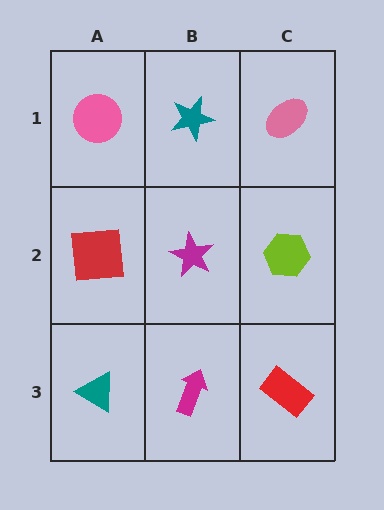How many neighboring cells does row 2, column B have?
4.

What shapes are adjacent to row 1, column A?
A red square (row 2, column A), a teal star (row 1, column B).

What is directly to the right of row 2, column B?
A lime hexagon.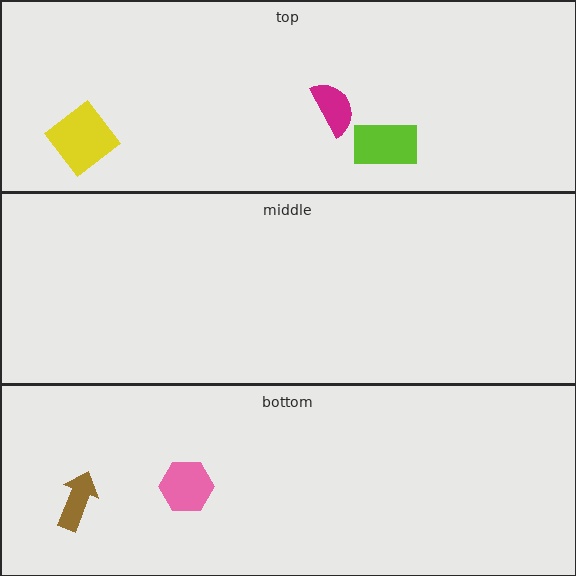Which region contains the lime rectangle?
The top region.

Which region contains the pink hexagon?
The bottom region.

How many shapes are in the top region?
3.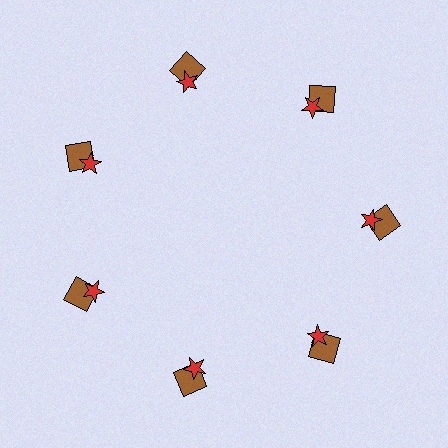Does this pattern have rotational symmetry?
Yes, this pattern has 7-fold rotational symmetry. It looks the same after rotating 51 degrees around the center.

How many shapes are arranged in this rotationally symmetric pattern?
There are 21 shapes, arranged in 7 groups of 3.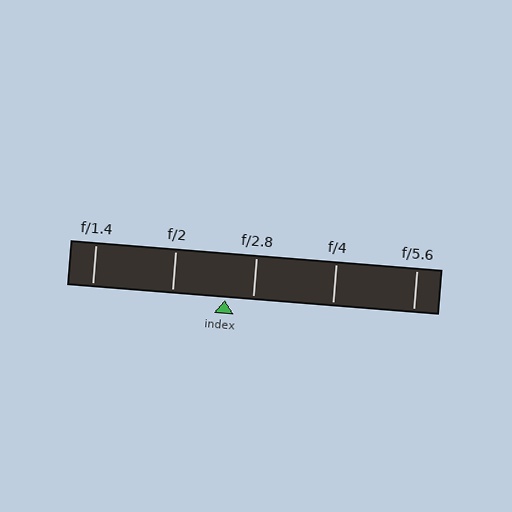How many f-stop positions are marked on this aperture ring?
There are 5 f-stop positions marked.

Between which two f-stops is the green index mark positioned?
The index mark is between f/2 and f/2.8.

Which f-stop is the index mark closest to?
The index mark is closest to f/2.8.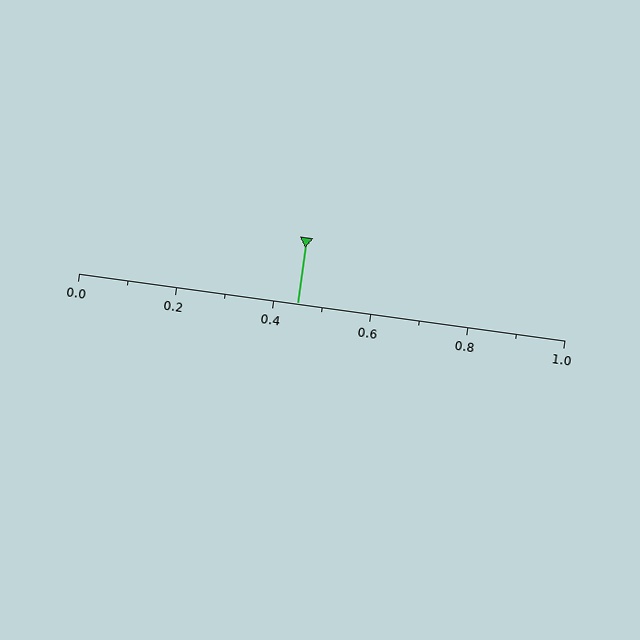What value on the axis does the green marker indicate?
The marker indicates approximately 0.45.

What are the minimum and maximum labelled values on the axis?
The axis runs from 0.0 to 1.0.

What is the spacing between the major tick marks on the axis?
The major ticks are spaced 0.2 apart.